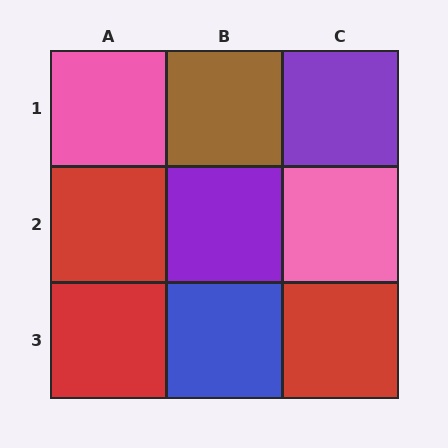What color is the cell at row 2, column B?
Purple.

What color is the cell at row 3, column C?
Red.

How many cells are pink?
2 cells are pink.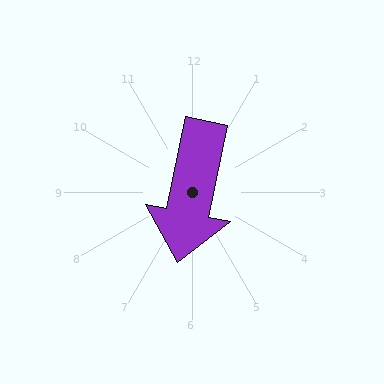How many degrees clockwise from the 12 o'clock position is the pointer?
Approximately 192 degrees.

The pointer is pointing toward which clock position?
Roughly 6 o'clock.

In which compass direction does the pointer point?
South.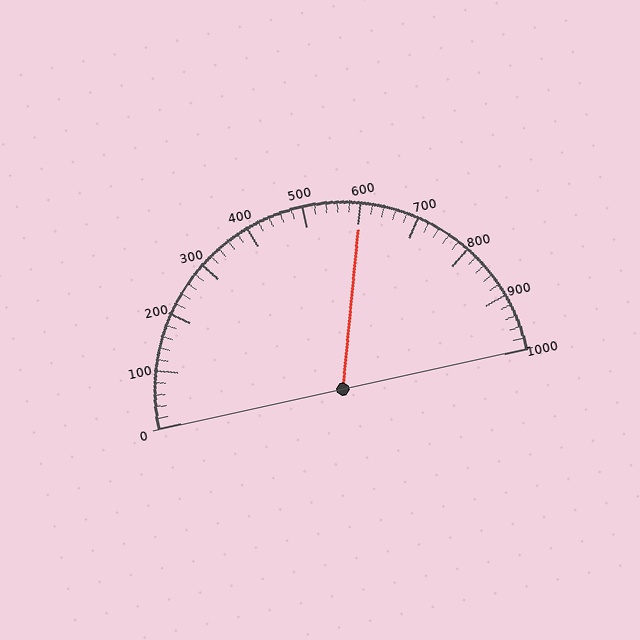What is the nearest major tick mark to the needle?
The nearest major tick mark is 600.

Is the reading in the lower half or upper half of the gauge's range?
The reading is in the upper half of the range (0 to 1000).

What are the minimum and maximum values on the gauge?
The gauge ranges from 0 to 1000.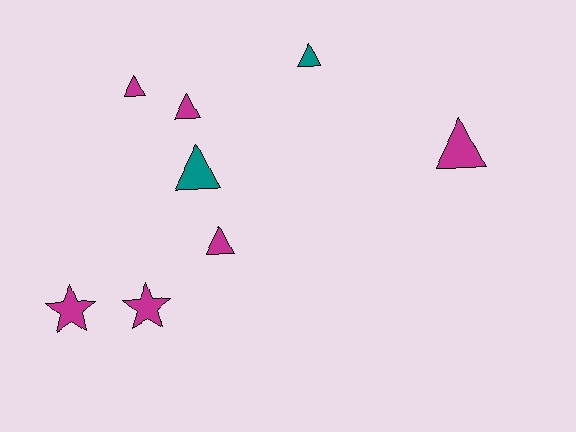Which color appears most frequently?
Magenta, with 6 objects.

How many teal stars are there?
There are no teal stars.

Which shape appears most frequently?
Triangle, with 6 objects.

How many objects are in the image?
There are 8 objects.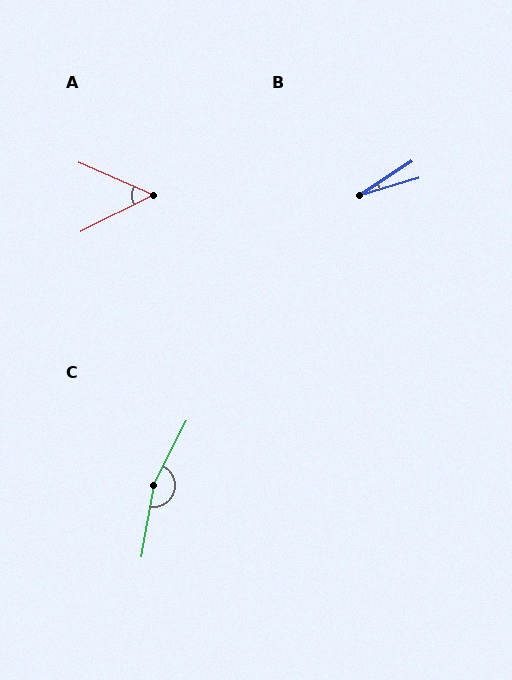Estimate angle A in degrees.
Approximately 50 degrees.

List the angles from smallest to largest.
B (17°), A (50°), C (162°).